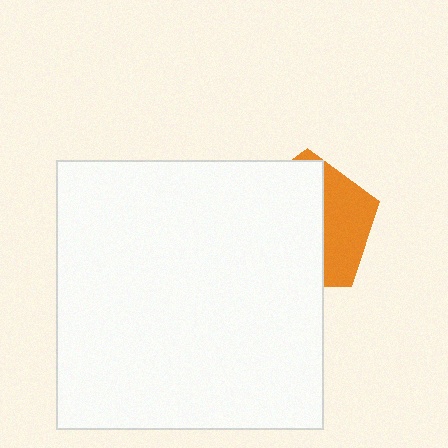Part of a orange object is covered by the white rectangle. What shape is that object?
It is a pentagon.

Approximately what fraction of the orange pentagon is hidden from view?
Roughly 64% of the orange pentagon is hidden behind the white rectangle.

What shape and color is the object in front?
The object in front is a white rectangle.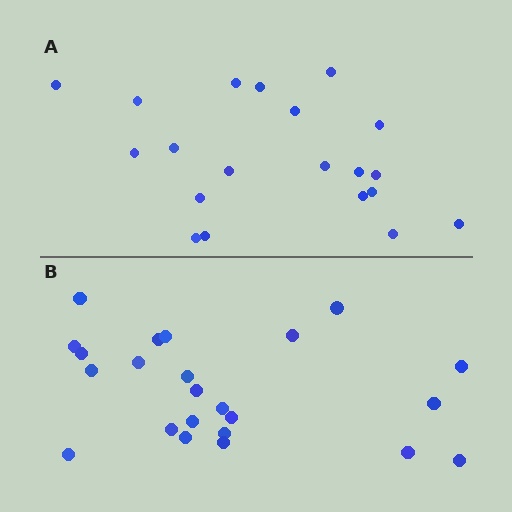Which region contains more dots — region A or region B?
Region B (the bottom region) has more dots.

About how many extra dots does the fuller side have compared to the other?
Region B has just a few more — roughly 2 or 3 more dots than region A.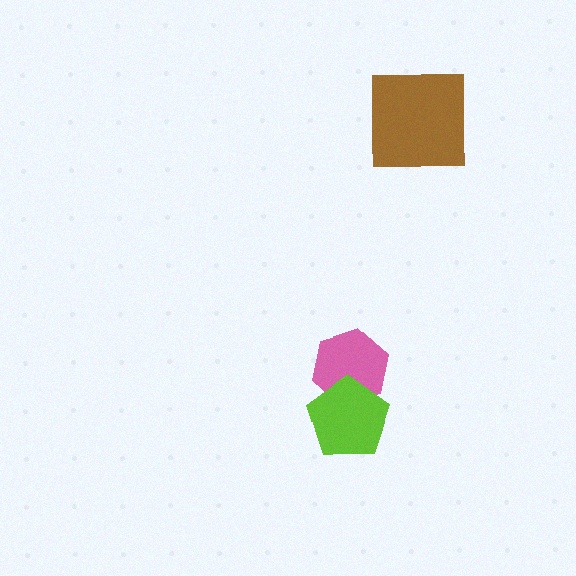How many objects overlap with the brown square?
0 objects overlap with the brown square.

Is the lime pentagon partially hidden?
No, no other shape covers it.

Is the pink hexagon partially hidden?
Yes, it is partially covered by another shape.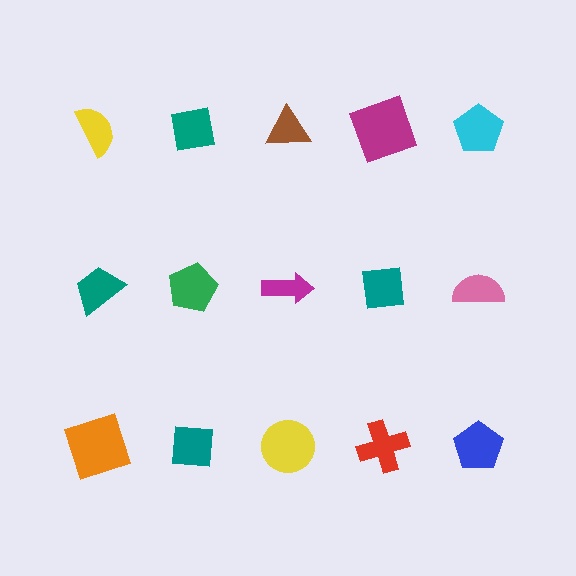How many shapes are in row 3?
5 shapes.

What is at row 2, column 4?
A teal square.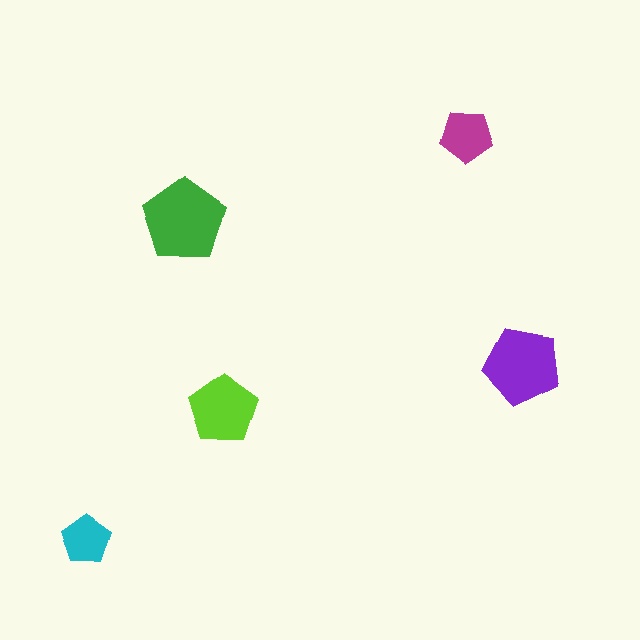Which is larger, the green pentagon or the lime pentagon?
The green one.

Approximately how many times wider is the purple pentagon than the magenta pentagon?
About 1.5 times wider.